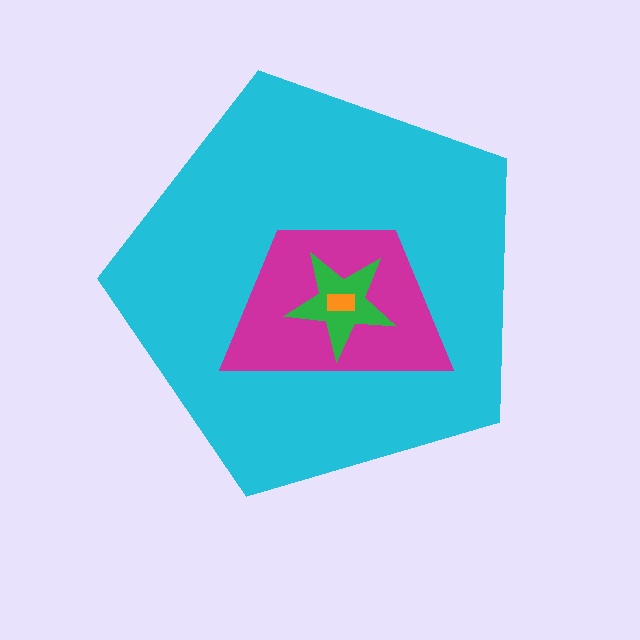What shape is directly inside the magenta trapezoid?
The green star.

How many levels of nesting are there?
4.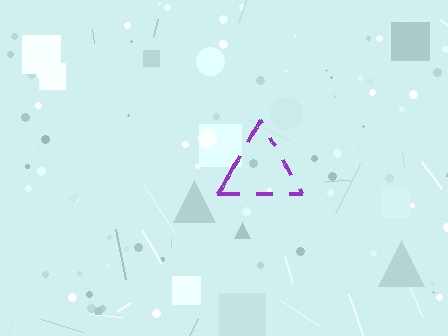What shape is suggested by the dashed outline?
The dashed outline suggests a triangle.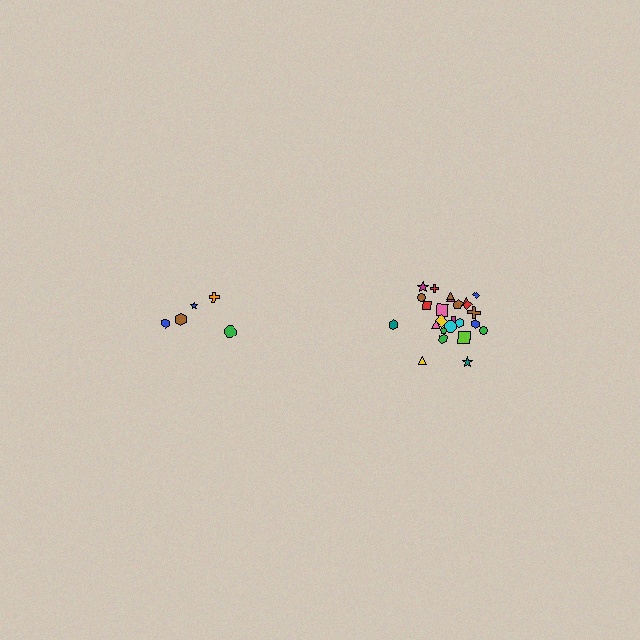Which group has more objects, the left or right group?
The right group.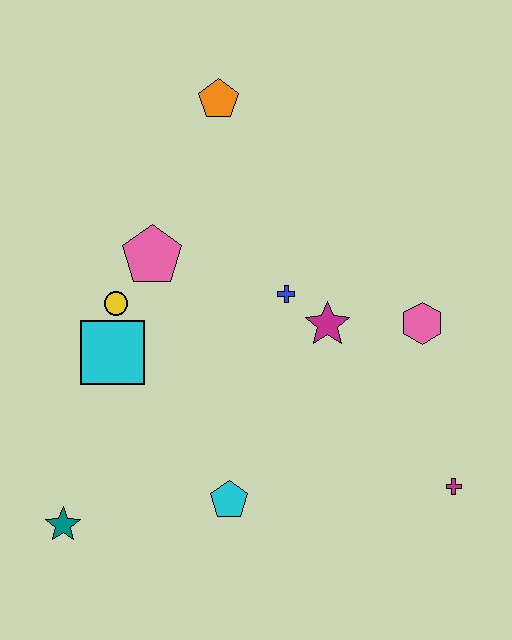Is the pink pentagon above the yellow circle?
Yes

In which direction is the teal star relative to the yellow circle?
The teal star is below the yellow circle.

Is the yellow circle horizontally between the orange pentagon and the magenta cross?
No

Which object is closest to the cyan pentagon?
The teal star is closest to the cyan pentagon.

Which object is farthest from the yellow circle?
The magenta cross is farthest from the yellow circle.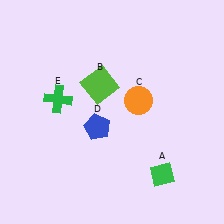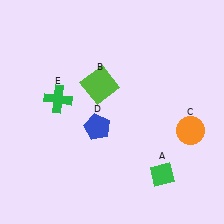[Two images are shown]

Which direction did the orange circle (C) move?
The orange circle (C) moved right.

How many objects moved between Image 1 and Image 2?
1 object moved between the two images.